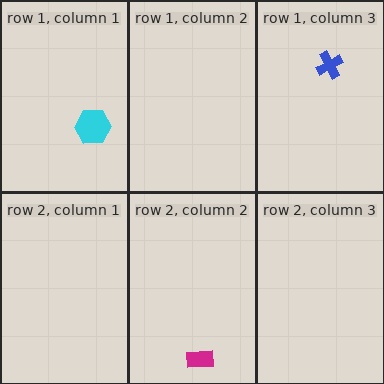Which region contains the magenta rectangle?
The row 2, column 2 region.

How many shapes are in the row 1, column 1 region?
1.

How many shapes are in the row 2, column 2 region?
1.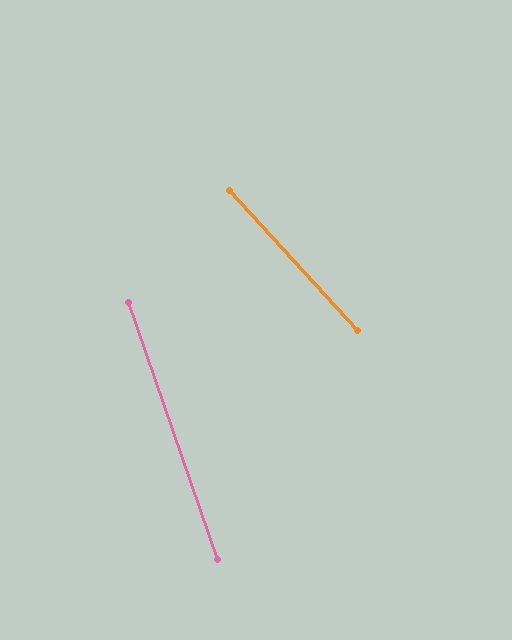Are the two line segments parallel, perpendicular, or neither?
Neither parallel nor perpendicular — they differ by about 23°.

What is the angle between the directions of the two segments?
Approximately 23 degrees.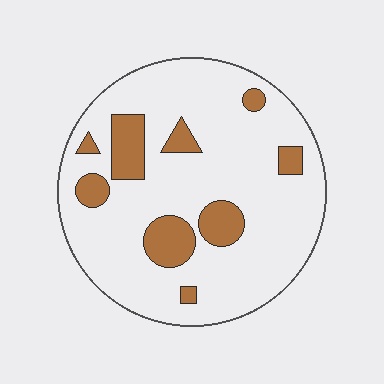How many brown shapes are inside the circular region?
9.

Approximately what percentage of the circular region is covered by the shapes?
Approximately 15%.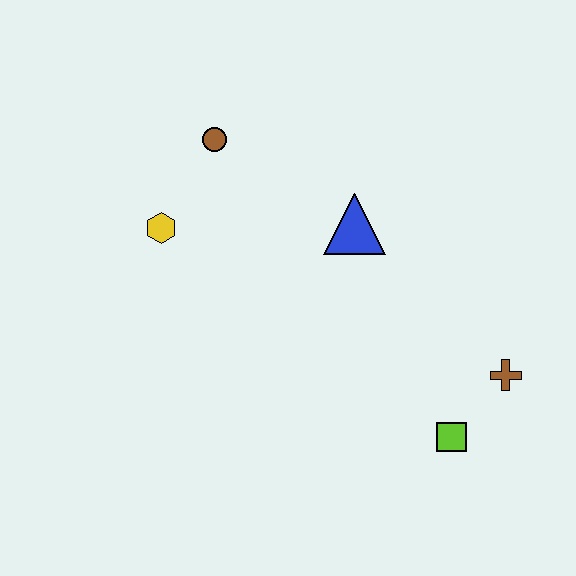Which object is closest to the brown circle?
The yellow hexagon is closest to the brown circle.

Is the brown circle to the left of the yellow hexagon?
No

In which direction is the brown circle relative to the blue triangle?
The brown circle is to the left of the blue triangle.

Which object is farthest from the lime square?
The brown circle is farthest from the lime square.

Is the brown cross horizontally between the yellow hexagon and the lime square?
No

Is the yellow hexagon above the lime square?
Yes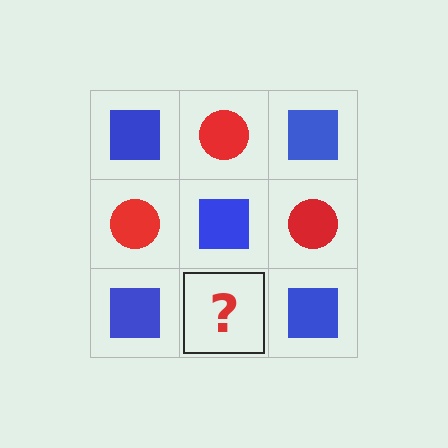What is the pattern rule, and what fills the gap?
The rule is that it alternates blue square and red circle in a checkerboard pattern. The gap should be filled with a red circle.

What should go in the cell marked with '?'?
The missing cell should contain a red circle.